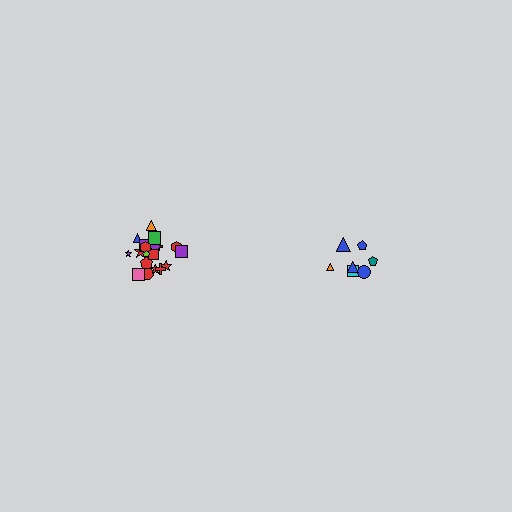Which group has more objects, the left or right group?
The left group.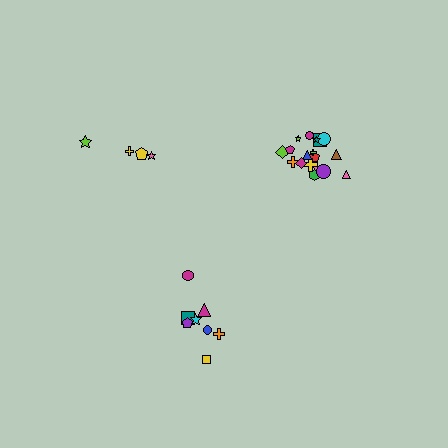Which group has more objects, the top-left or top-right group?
The top-right group.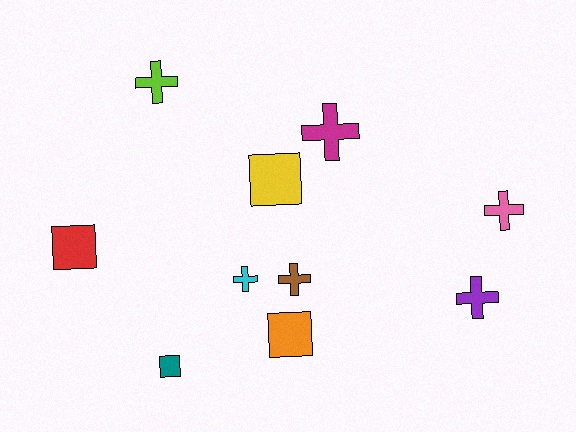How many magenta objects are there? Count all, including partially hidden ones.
There is 1 magenta object.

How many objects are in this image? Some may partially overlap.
There are 10 objects.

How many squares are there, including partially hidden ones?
There are 4 squares.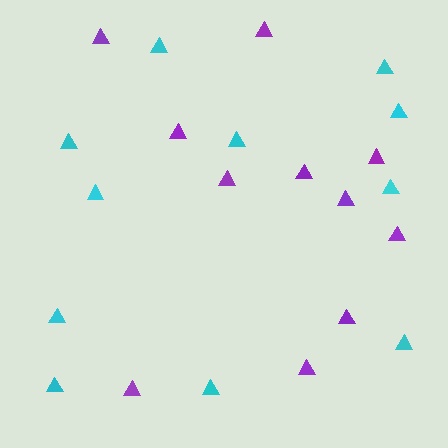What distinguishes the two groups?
There are 2 groups: one group of cyan triangles (11) and one group of purple triangles (11).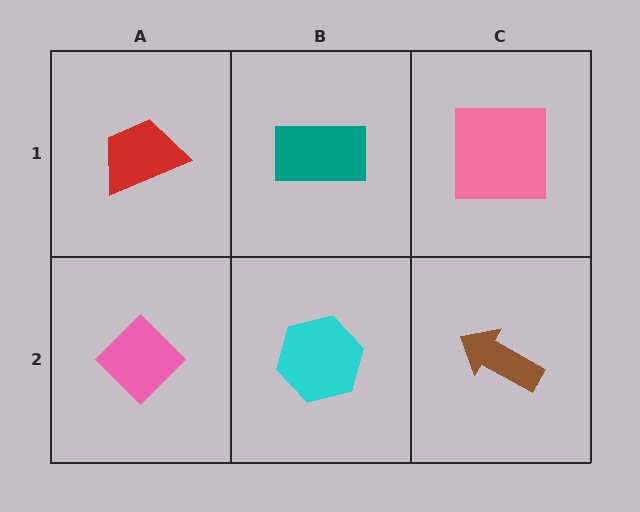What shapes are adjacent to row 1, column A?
A pink diamond (row 2, column A), a teal rectangle (row 1, column B).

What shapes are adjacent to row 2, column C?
A pink square (row 1, column C), a cyan hexagon (row 2, column B).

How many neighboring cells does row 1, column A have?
2.